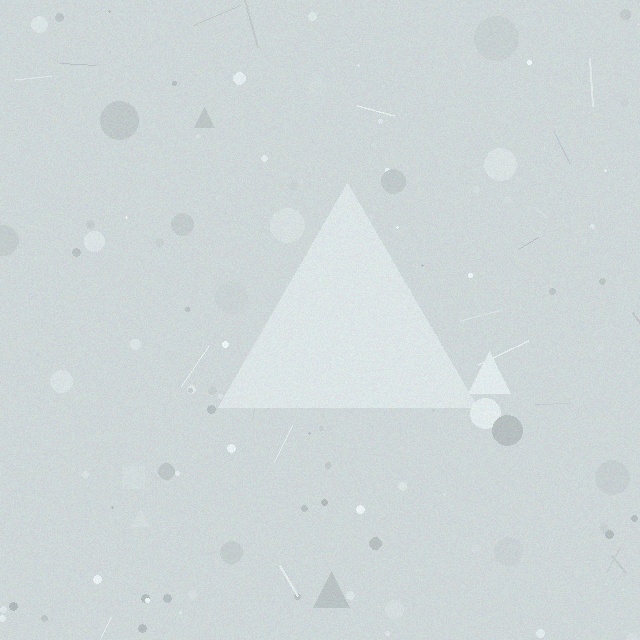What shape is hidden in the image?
A triangle is hidden in the image.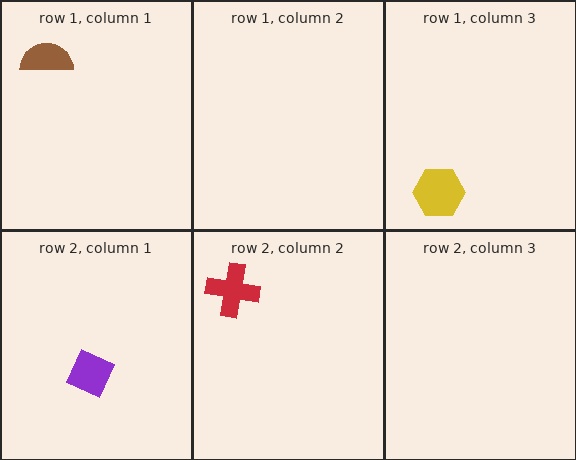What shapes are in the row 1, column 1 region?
The brown semicircle.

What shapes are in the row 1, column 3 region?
The yellow hexagon.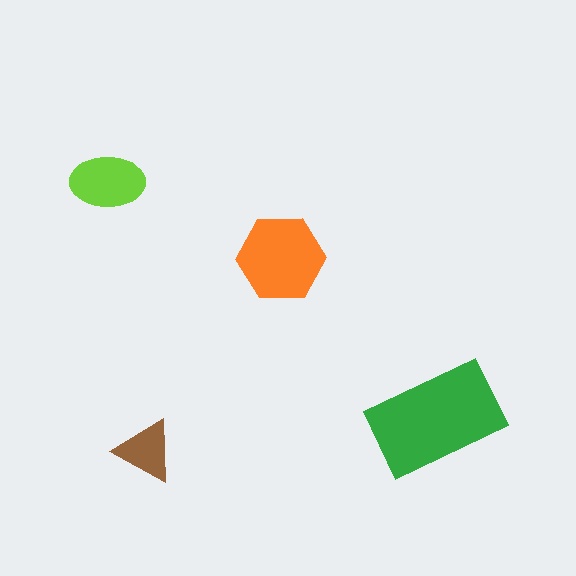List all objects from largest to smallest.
The green rectangle, the orange hexagon, the lime ellipse, the brown triangle.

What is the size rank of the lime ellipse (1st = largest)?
3rd.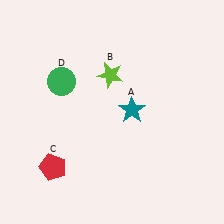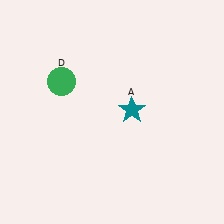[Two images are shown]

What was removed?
The lime star (B), the red pentagon (C) were removed in Image 2.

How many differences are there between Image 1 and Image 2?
There are 2 differences between the two images.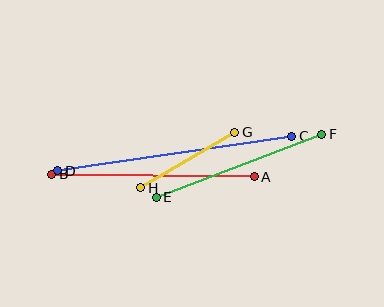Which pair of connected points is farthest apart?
Points C and D are farthest apart.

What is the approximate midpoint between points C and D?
The midpoint is at approximately (175, 153) pixels.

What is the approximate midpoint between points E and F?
The midpoint is at approximately (239, 166) pixels.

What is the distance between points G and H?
The distance is approximately 110 pixels.